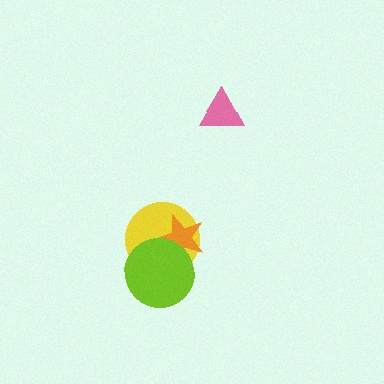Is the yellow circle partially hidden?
Yes, it is partially covered by another shape.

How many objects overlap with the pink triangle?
0 objects overlap with the pink triangle.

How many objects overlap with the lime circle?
2 objects overlap with the lime circle.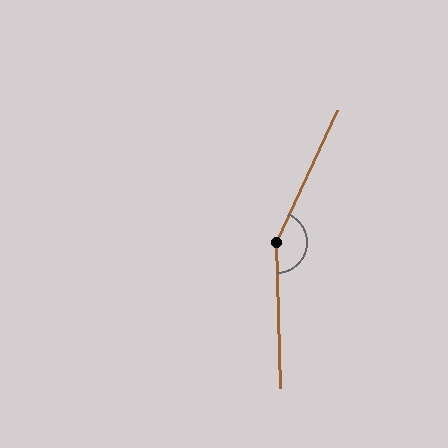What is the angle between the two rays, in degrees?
Approximately 153 degrees.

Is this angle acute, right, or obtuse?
It is obtuse.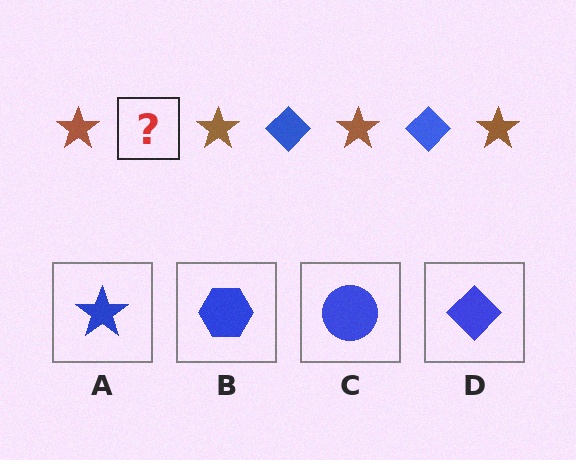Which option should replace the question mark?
Option D.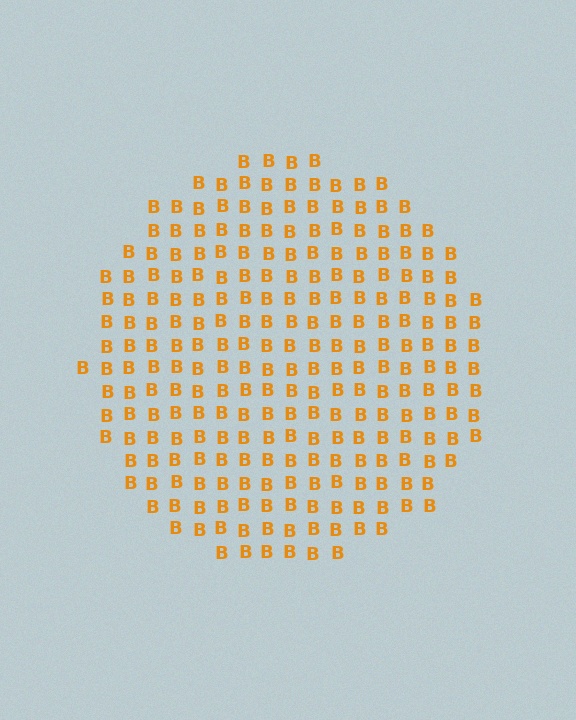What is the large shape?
The large shape is a circle.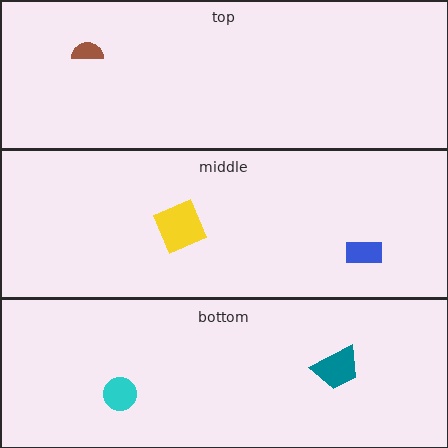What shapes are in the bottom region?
The cyan circle, the teal trapezoid.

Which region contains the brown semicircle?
The top region.